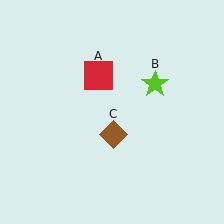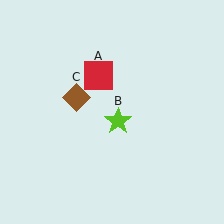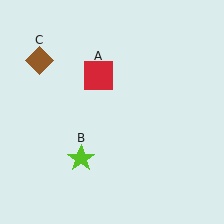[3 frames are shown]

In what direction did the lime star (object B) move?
The lime star (object B) moved down and to the left.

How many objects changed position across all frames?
2 objects changed position: lime star (object B), brown diamond (object C).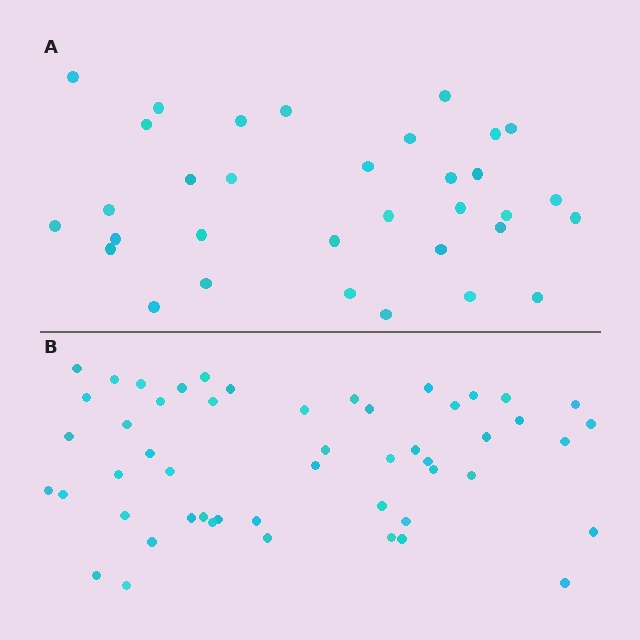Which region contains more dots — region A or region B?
Region B (the bottom region) has more dots.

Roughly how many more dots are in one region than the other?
Region B has approximately 20 more dots than region A.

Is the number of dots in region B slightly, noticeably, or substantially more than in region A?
Region B has substantially more. The ratio is roughly 1.5 to 1.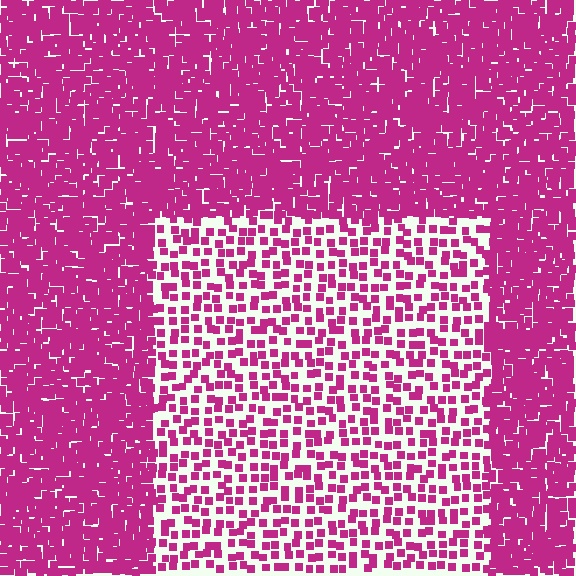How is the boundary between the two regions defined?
The boundary is defined by a change in element density (approximately 2.6x ratio). All elements are the same color, size, and shape.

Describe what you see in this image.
The image contains small magenta elements arranged at two different densities. A rectangle-shaped region is visible where the elements are less densely packed than the surrounding area.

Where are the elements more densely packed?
The elements are more densely packed outside the rectangle boundary.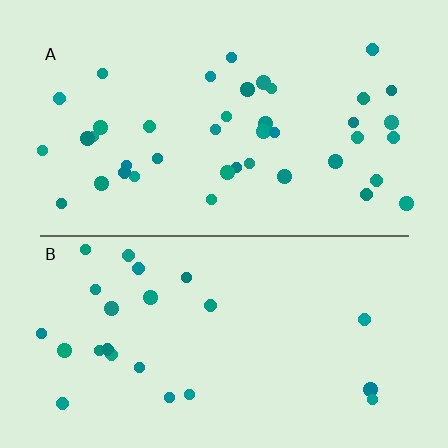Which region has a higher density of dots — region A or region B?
A (the top).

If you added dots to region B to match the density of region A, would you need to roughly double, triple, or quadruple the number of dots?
Approximately double.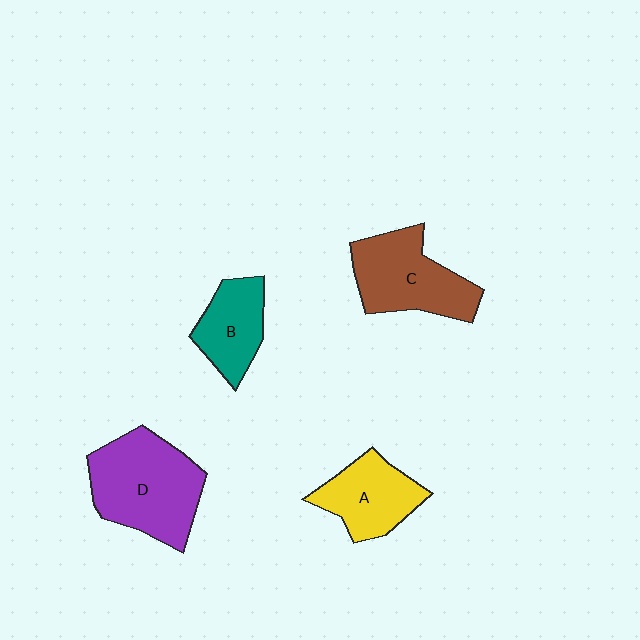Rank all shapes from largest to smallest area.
From largest to smallest: D (purple), C (brown), A (yellow), B (teal).